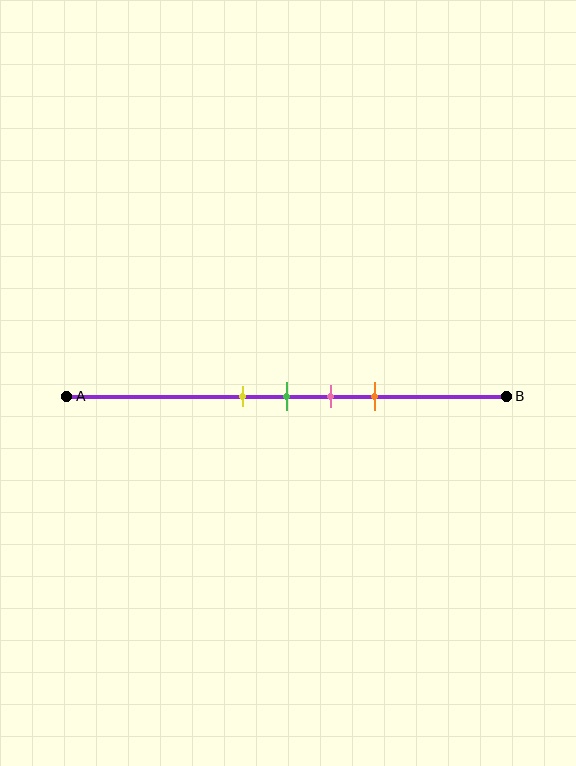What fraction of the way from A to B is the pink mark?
The pink mark is approximately 60% (0.6) of the way from A to B.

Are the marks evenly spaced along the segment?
Yes, the marks are approximately evenly spaced.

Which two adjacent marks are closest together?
The yellow and green marks are the closest adjacent pair.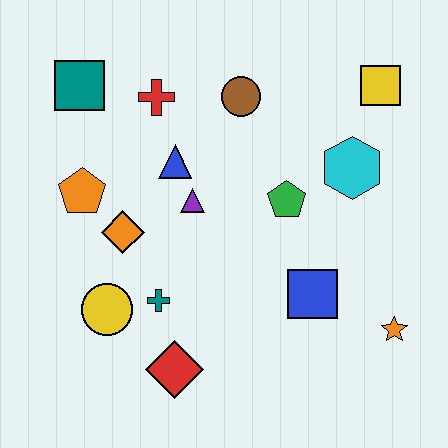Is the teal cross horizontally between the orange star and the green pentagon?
No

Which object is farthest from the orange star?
The teal square is farthest from the orange star.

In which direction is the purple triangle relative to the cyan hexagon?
The purple triangle is to the left of the cyan hexagon.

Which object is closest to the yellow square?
The cyan hexagon is closest to the yellow square.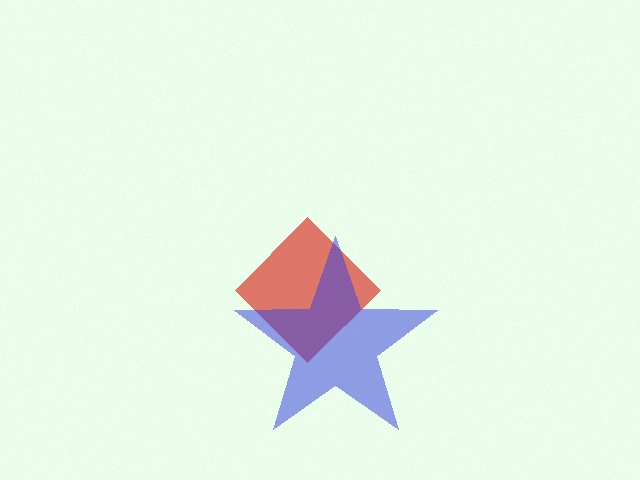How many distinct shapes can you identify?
There are 2 distinct shapes: a red diamond, a blue star.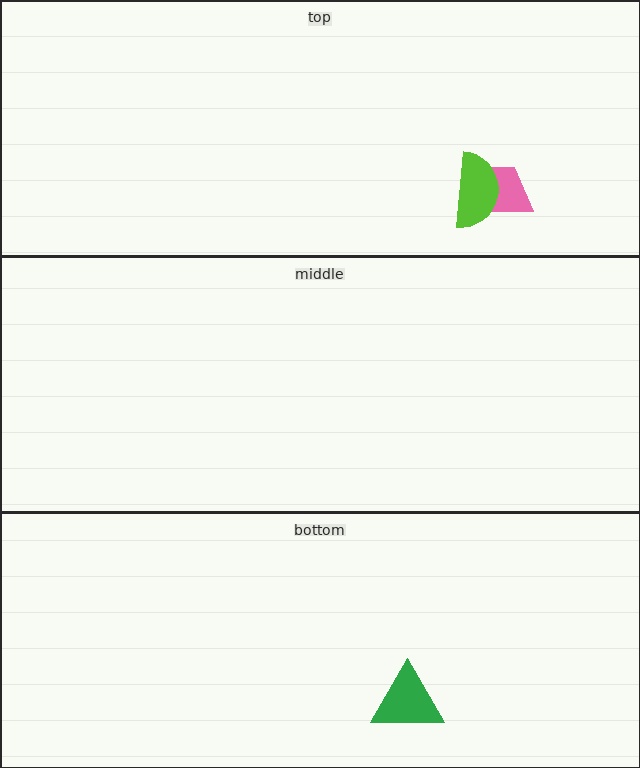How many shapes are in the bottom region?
1.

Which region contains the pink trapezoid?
The top region.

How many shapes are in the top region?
2.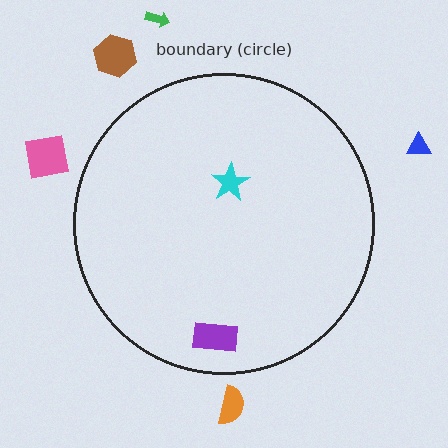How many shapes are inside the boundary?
2 inside, 5 outside.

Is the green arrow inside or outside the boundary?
Outside.